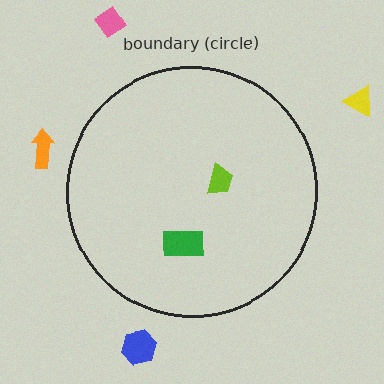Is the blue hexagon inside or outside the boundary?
Outside.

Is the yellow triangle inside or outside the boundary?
Outside.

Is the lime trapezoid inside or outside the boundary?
Inside.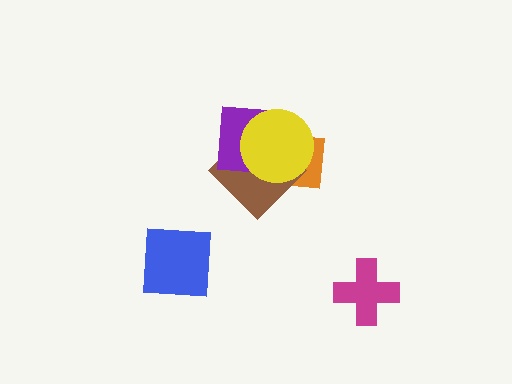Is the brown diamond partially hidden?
Yes, it is partially covered by another shape.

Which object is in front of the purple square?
The yellow circle is in front of the purple square.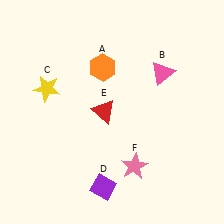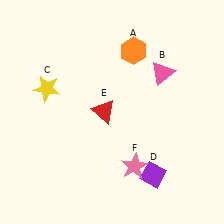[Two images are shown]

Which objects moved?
The objects that moved are: the orange hexagon (A), the purple diamond (D).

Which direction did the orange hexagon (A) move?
The orange hexagon (A) moved right.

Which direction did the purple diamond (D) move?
The purple diamond (D) moved right.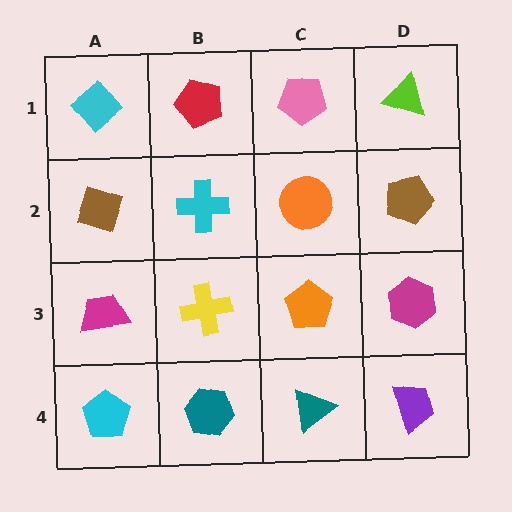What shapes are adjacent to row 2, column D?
A lime triangle (row 1, column D), a magenta hexagon (row 3, column D), an orange circle (row 2, column C).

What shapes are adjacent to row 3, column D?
A brown pentagon (row 2, column D), a purple trapezoid (row 4, column D), an orange pentagon (row 3, column C).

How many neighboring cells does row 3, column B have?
4.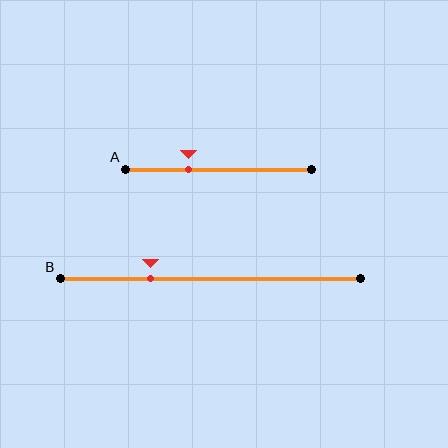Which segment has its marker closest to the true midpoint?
Segment A has its marker closest to the true midpoint.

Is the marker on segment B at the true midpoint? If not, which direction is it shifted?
No, the marker on segment B is shifted to the left by about 20% of the segment length.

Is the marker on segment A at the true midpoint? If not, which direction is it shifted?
No, the marker on segment A is shifted to the left by about 16% of the segment length.